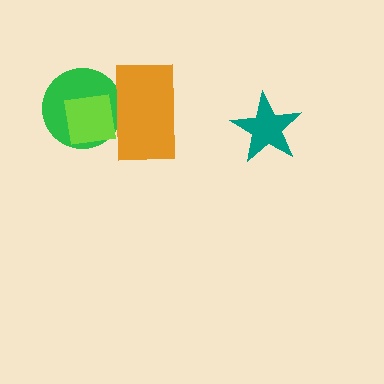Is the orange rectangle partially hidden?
No, no other shape covers it.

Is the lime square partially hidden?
Yes, it is partially covered by another shape.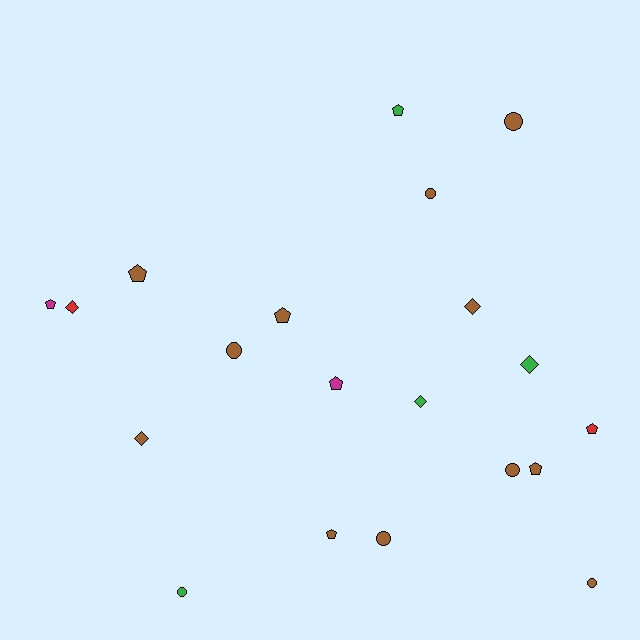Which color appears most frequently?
Brown, with 12 objects.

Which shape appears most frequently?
Pentagon, with 8 objects.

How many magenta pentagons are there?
There are 2 magenta pentagons.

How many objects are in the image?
There are 20 objects.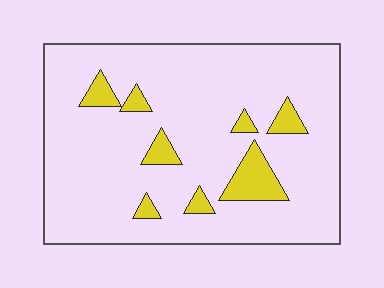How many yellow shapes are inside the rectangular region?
8.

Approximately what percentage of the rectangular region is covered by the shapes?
Approximately 10%.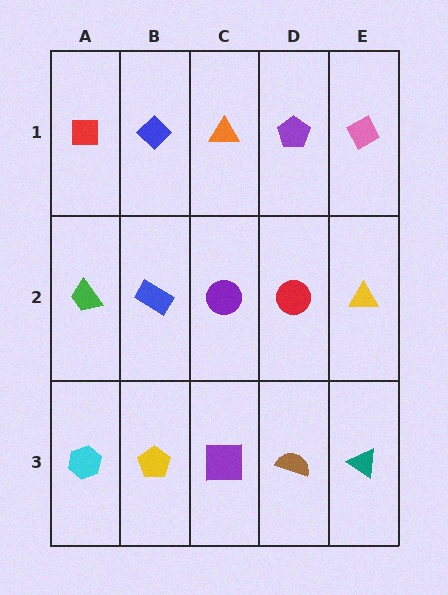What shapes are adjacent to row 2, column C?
An orange triangle (row 1, column C), a purple square (row 3, column C), a blue rectangle (row 2, column B), a red circle (row 2, column D).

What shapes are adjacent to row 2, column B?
A blue diamond (row 1, column B), a yellow pentagon (row 3, column B), a green trapezoid (row 2, column A), a purple circle (row 2, column C).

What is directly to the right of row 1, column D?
A pink diamond.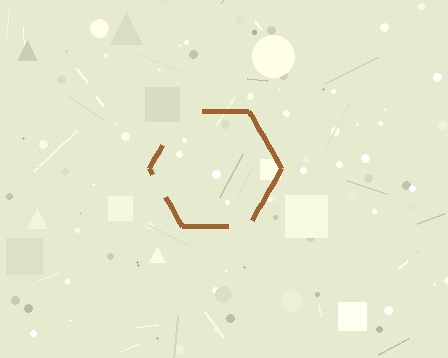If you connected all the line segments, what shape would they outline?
They would outline a hexagon.